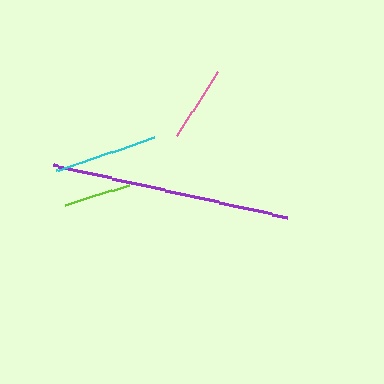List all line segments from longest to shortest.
From longest to shortest: purple, cyan, pink, lime.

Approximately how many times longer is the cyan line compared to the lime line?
The cyan line is approximately 1.5 times the length of the lime line.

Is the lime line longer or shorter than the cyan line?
The cyan line is longer than the lime line.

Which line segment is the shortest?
The lime line is the shortest at approximately 67 pixels.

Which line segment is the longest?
The purple line is the longest at approximately 239 pixels.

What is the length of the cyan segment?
The cyan segment is approximately 103 pixels long.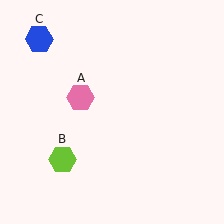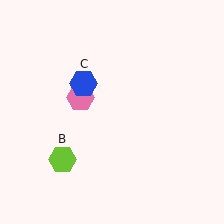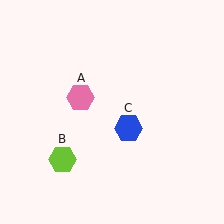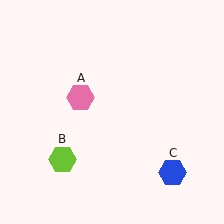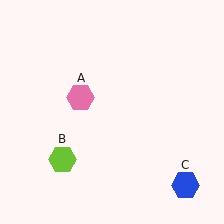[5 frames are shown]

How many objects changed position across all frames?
1 object changed position: blue hexagon (object C).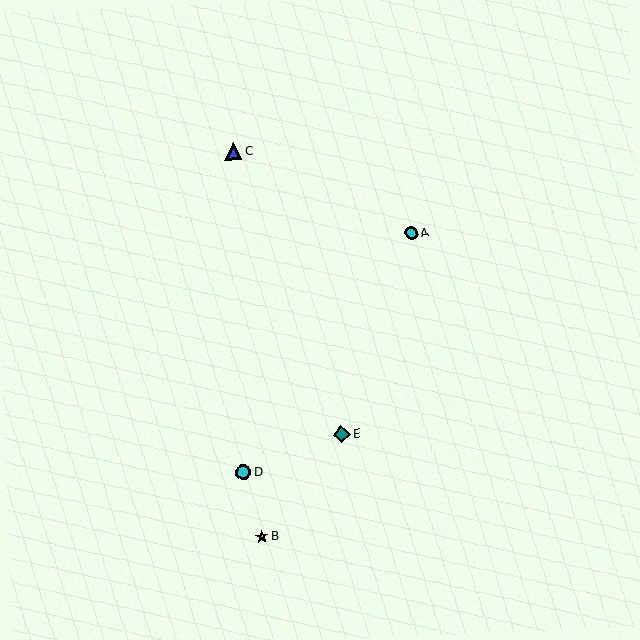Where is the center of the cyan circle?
The center of the cyan circle is at (412, 233).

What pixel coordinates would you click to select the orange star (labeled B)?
Click at (262, 537) to select the orange star B.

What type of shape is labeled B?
Shape B is an orange star.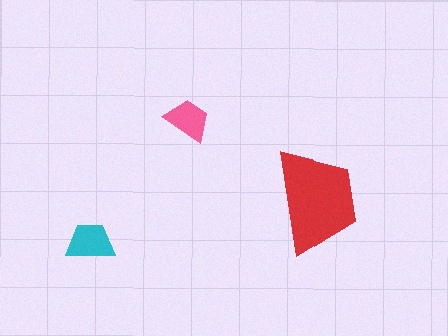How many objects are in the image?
There are 3 objects in the image.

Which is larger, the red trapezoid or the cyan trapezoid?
The red one.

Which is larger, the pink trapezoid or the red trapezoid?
The red one.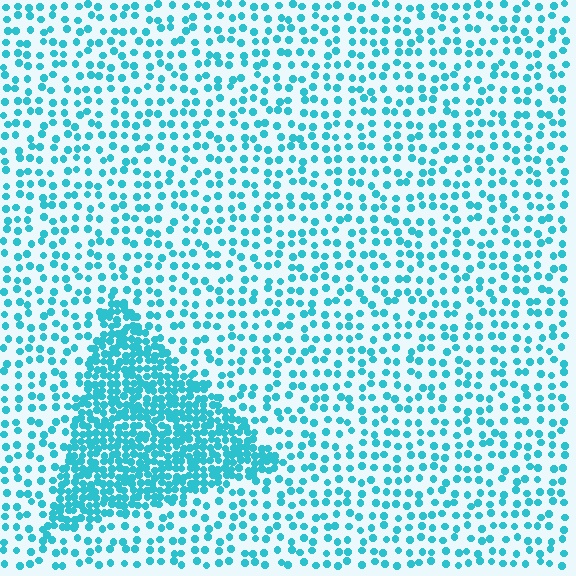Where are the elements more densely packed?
The elements are more densely packed inside the triangle boundary.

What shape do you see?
I see a triangle.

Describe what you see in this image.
The image contains small cyan elements arranged at two different densities. A triangle-shaped region is visible where the elements are more densely packed than the surrounding area.